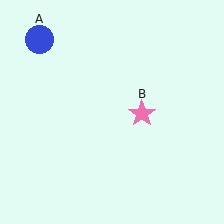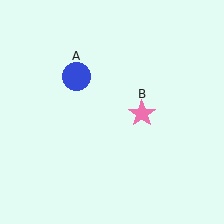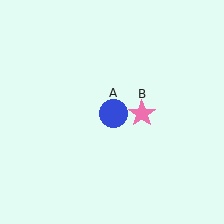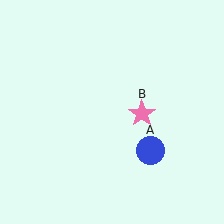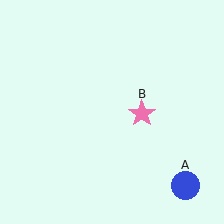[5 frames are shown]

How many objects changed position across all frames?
1 object changed position: blue circle (object A).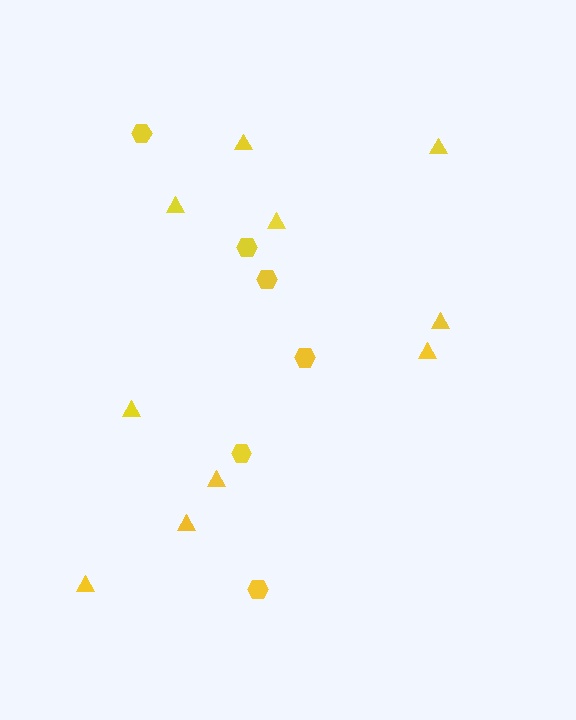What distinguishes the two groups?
There are 2 groups: one group of hexagons (6) and one group of triangles (10).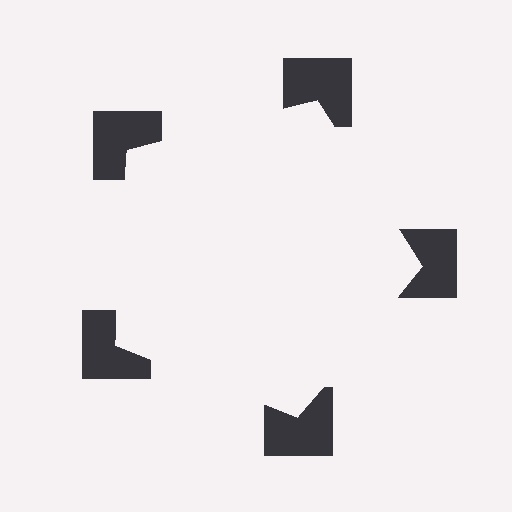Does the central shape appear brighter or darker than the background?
It typically appears slightly brighter than the background, even though no actual brightness change is drawn.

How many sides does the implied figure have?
5 sides.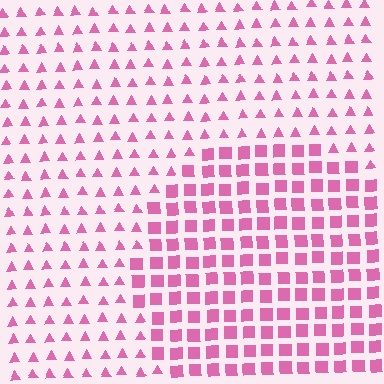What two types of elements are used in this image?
The image uses squares inside the circle region and triangles outside it.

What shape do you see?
I see a circle.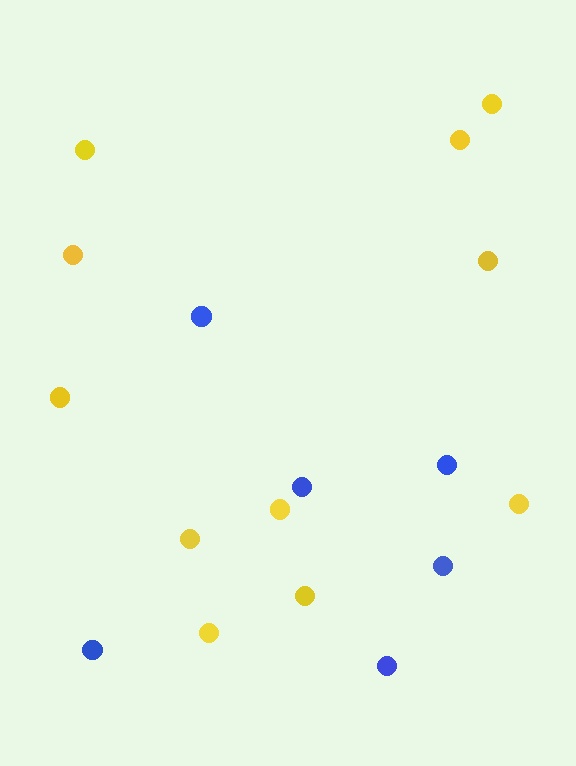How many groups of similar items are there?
There are 2 groups: one group of yellow circles (11) and one group of blue circles (6).